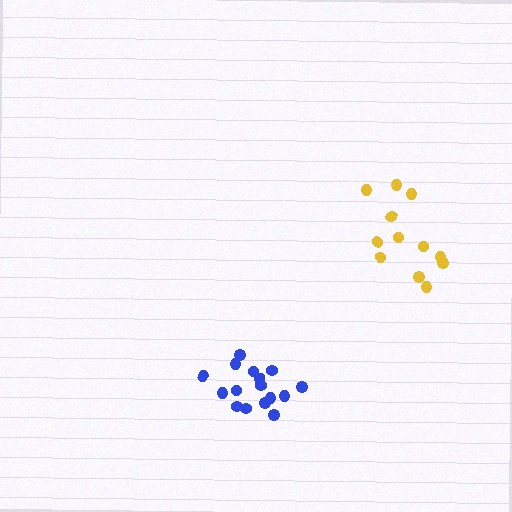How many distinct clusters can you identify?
There are 2 distinct clusters.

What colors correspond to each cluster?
The clusters are colored: yellow, blue.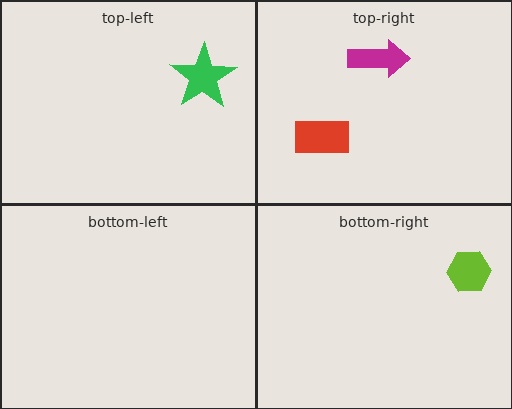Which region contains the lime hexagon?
The bottom-right region.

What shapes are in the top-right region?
The magenta arrow, the red rectangle.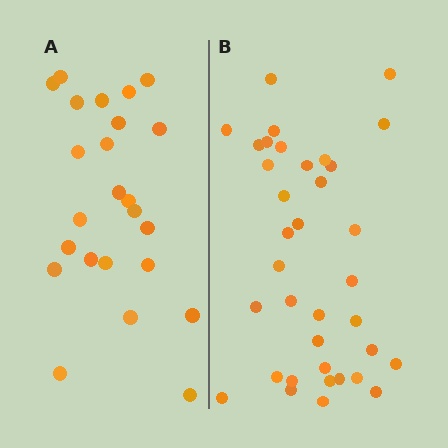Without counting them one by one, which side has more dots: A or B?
Region B (the right region) has more dots.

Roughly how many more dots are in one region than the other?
Region B has roughly 12 or so more dots than region A.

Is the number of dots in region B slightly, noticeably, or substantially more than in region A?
Region B has substantially more. The ratio is roughly 1.5 to 1.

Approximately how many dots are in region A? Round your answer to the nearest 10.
About 20 dots. (The exact count is 24, which rounds to 20.)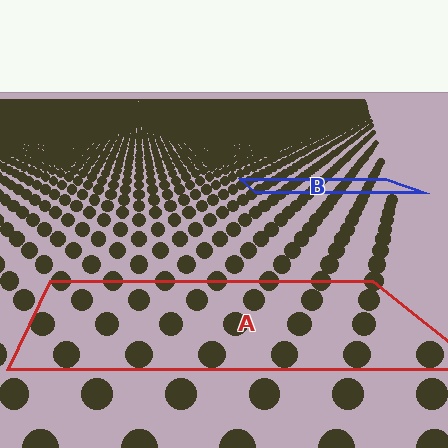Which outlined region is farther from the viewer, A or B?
Region B is farther from the viewer — the texture elements inside it appear smaller and more densely packed.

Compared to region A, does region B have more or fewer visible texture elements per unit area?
Region B has more texture elements per unit area — they are packed more densely because it is farther away.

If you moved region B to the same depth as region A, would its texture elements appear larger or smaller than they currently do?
They would appear larger. At a closer depth, the same texture elements are projected at a bigger on-screen size.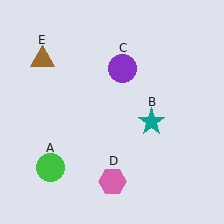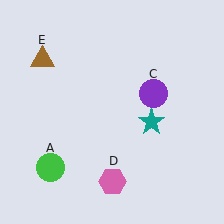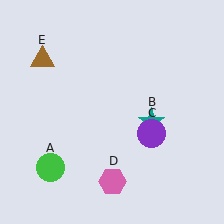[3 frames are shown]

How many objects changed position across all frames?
1 object changed position: purple circle (object C).